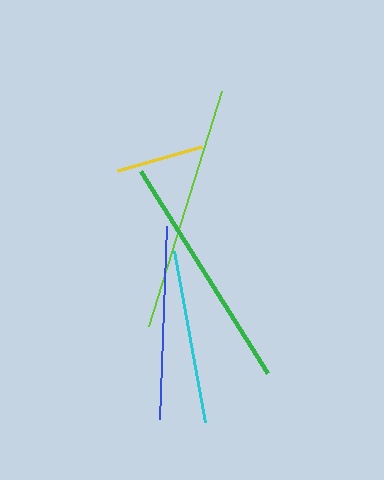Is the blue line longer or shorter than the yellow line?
The blue line is longer than the yellow line.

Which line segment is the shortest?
The yellow line is the shortest at approximately 88 pixels.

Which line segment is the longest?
The lime line is the longest at approximately 246 pixels.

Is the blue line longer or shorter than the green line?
The green line is longer than the blue line.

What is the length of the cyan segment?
The cyan segment is approximately 174 pixels long.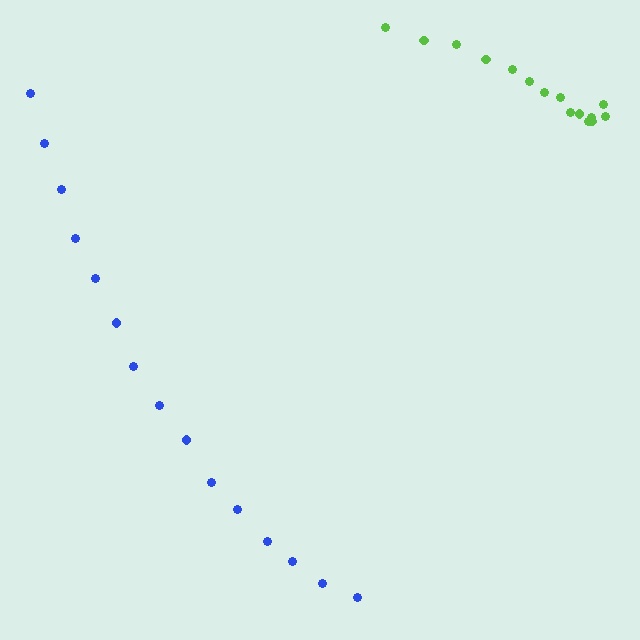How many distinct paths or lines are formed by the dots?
There are 2 distinct paths.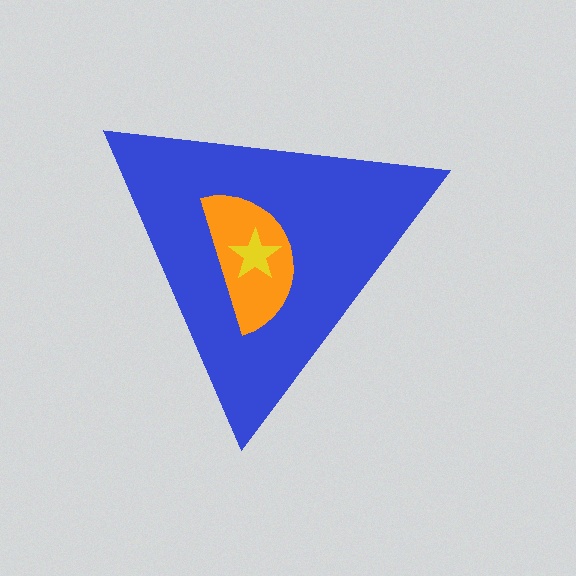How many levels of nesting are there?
3.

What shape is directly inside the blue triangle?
The orange semicircle.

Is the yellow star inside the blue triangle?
Yes.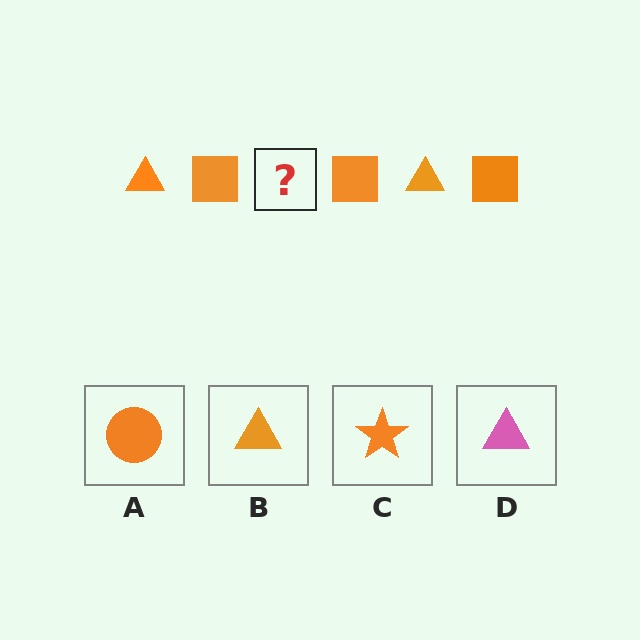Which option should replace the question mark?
Option B.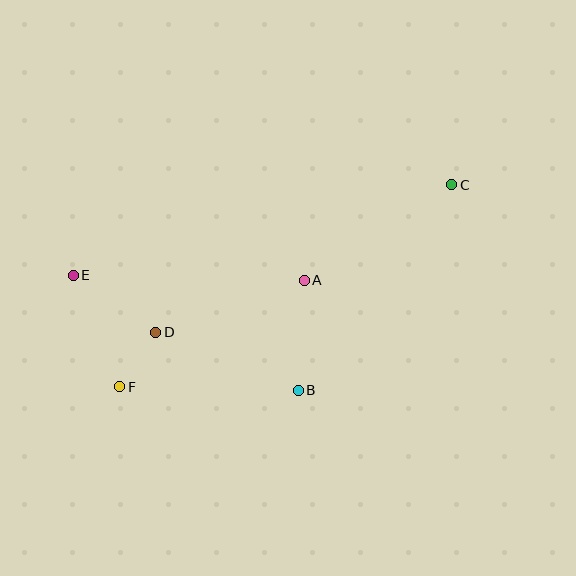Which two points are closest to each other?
Points D and F are closest to each other.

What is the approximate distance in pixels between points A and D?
The distance between A and D is approximately 157 pixels.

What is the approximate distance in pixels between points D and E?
The distance between D and E is approximately 100 pixels.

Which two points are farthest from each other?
Points C and E are farthest from each other.